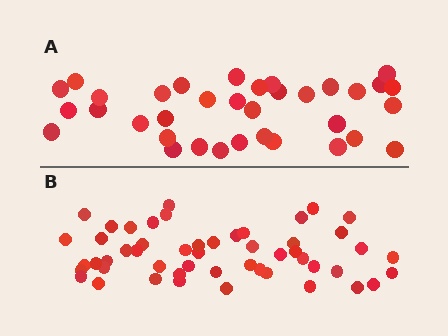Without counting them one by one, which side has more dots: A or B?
Region B (the bottom region) has more dots.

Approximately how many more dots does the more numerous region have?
Region B has approximately 15 more dots than region A.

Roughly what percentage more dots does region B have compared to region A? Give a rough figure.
About 45% more.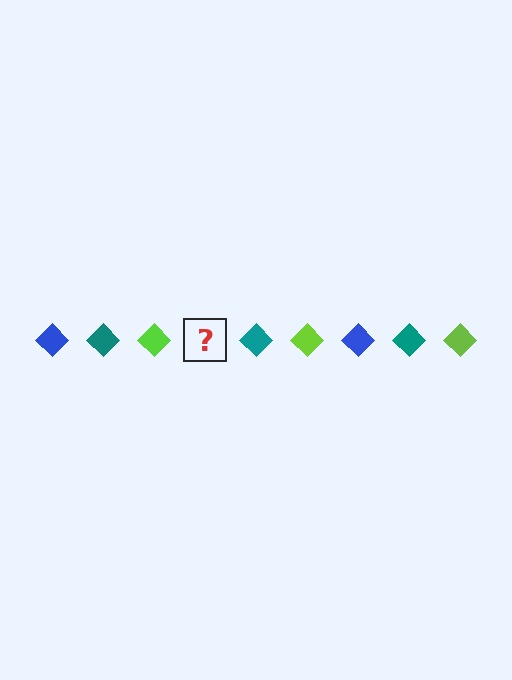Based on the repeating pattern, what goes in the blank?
The blank should be a blue diamond.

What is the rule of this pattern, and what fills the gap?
The rule is that the pattern cycles through blue, teal, lime diamonds. The gap should be filled with a blue diamond.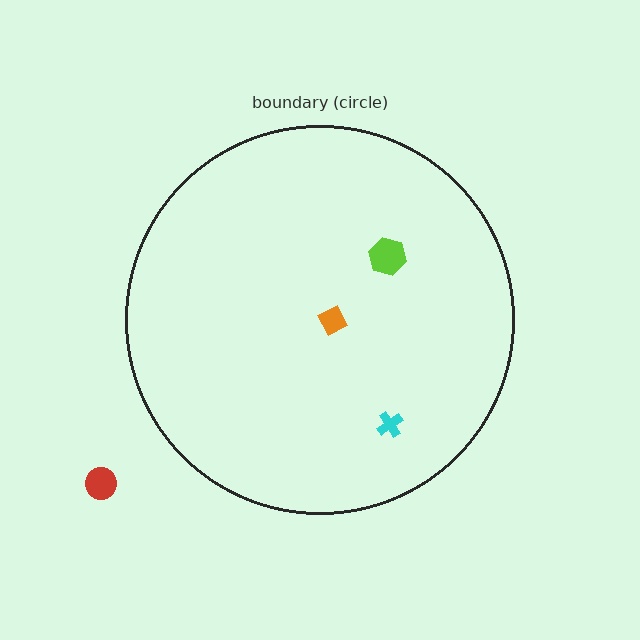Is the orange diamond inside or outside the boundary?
Inside.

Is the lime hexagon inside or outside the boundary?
Inside.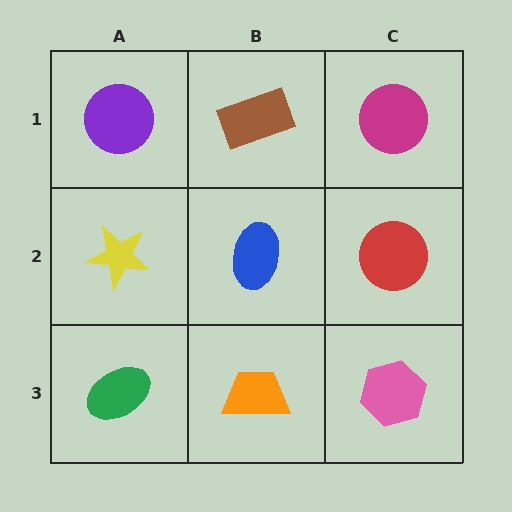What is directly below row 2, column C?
A pink hexagon.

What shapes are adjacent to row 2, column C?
A magenta circle (row 1, column C), a pink hexagon (row 3, column C), a blue ellipse (row 2, column B).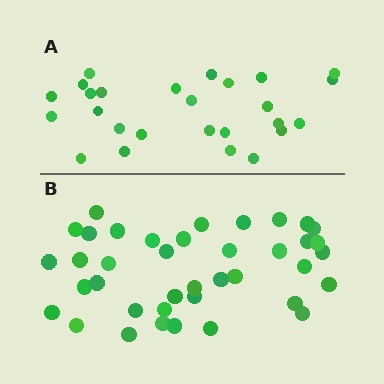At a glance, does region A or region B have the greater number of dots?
Region B (the bottom region) has more dots.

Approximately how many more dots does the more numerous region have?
Region B has approximately 15 more dots than region A.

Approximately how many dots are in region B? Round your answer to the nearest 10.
About 40 dots. (The exact count is 39, which rounds to 40.)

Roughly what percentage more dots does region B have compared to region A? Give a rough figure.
About 50% more.